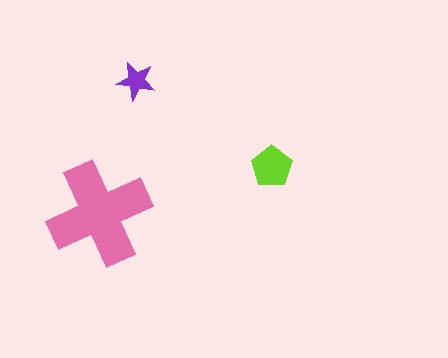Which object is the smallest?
The purple star.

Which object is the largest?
The pink cross.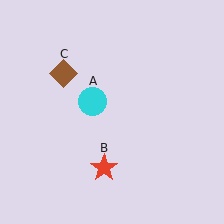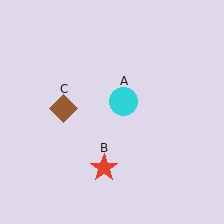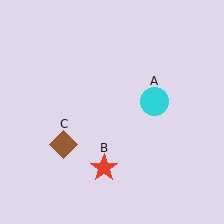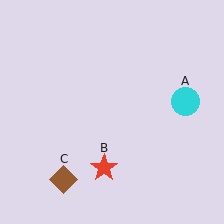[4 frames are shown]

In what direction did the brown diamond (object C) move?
The brown diamond (object C) moved down.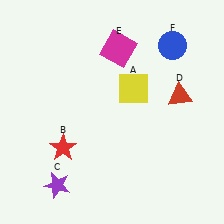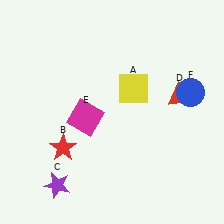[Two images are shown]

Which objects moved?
The objects that moved are: the magenta square (E), the blue circle (F).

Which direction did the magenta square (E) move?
The magenta square (E) moved down.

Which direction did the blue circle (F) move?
The blue circle (F) moved down.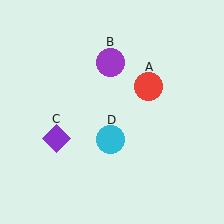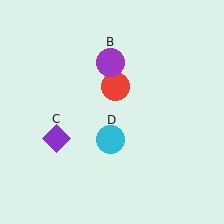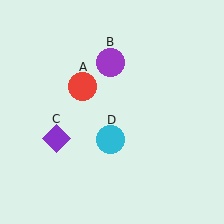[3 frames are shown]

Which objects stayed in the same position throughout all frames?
Purple circle (object B) and purple diamond (object C) and cyan circle (object D) remained stationary.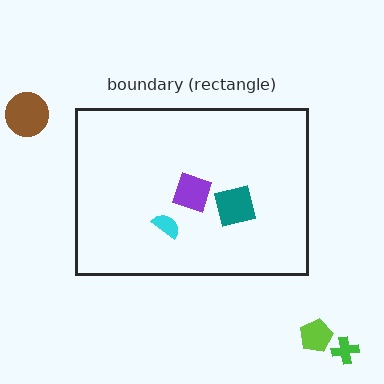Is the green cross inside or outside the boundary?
Outside.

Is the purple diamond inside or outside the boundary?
Inside.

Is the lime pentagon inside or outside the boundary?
Outside.